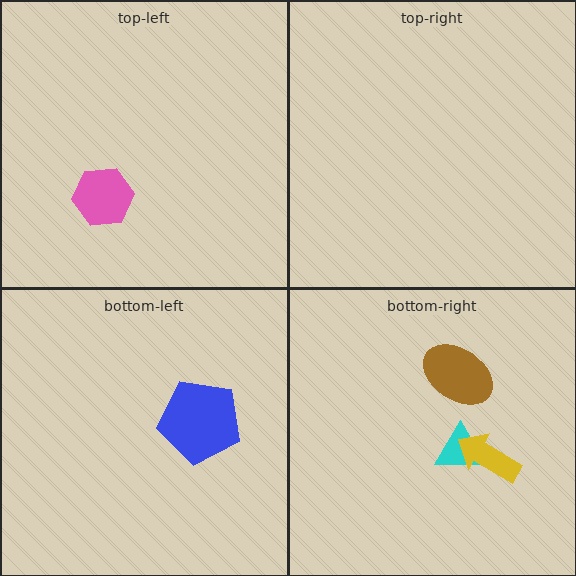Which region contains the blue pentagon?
The bottom-left region.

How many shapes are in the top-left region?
1.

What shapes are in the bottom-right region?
The brown ellipse, the cyan triangle, the yellow arrow.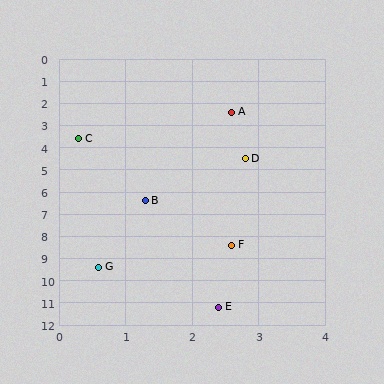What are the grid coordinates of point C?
Point C is at approximately (0.3, 3.6).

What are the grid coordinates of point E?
Point E is at approximately (2.4, 11.2).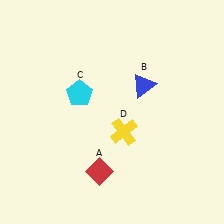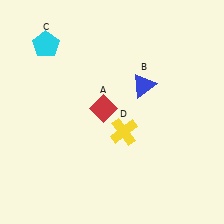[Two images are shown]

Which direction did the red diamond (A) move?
The red diamond (A) moved up.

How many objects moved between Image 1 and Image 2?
2 objects moved between the two images.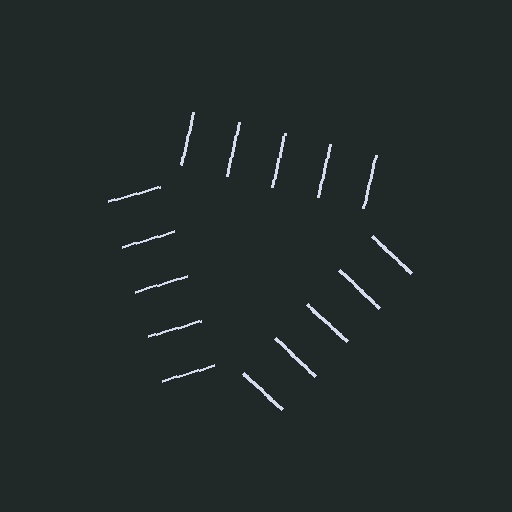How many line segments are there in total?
15 — 5 along each of the 3 edges.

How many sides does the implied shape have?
3 sides — the line-ends trace a triangle.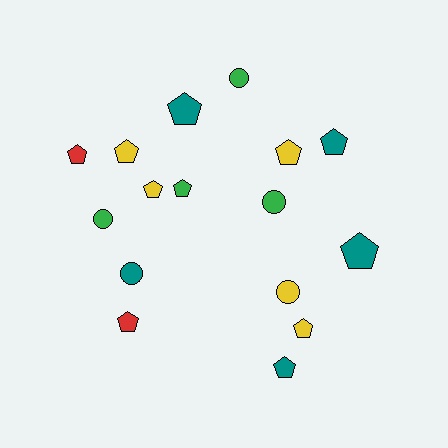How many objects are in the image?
There are 16 objects.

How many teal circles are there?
There is 1 teal circle.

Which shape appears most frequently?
Pentagon, with 11 objects.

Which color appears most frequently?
Teal, with 5 objects.